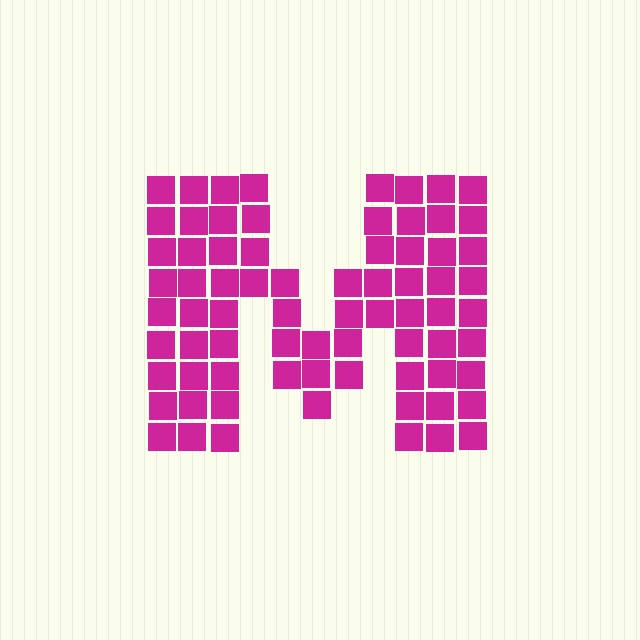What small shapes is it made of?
It is made of small squares.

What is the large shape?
The large shape is the letter M.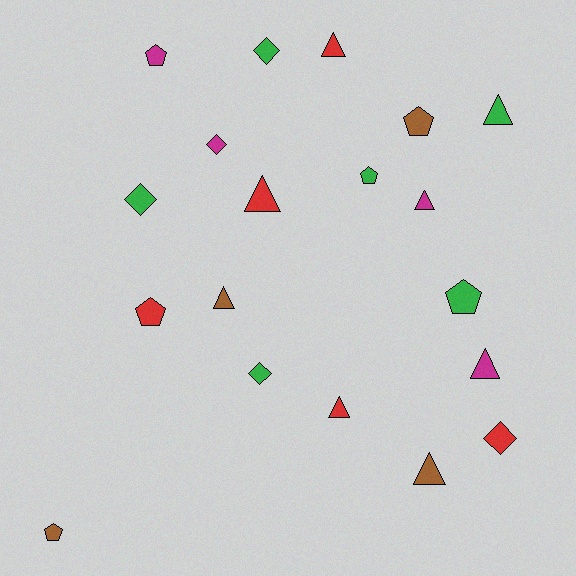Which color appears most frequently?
Green, with 6 objects.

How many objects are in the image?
There are 19 objects.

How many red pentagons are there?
There is 1 red pentagon.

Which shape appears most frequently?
Triangle, with 8 objects.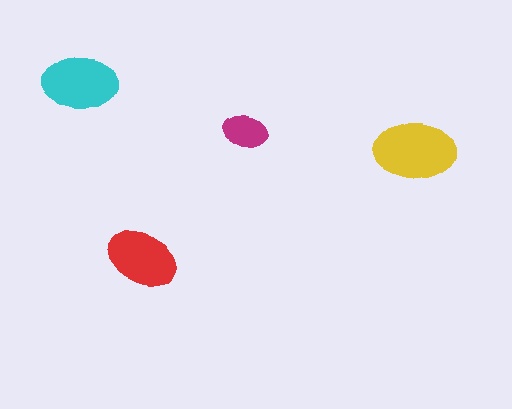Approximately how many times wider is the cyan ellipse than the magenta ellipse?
About 1.5 times wider.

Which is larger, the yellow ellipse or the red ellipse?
The yellow one.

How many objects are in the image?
There are 4 objects in the image.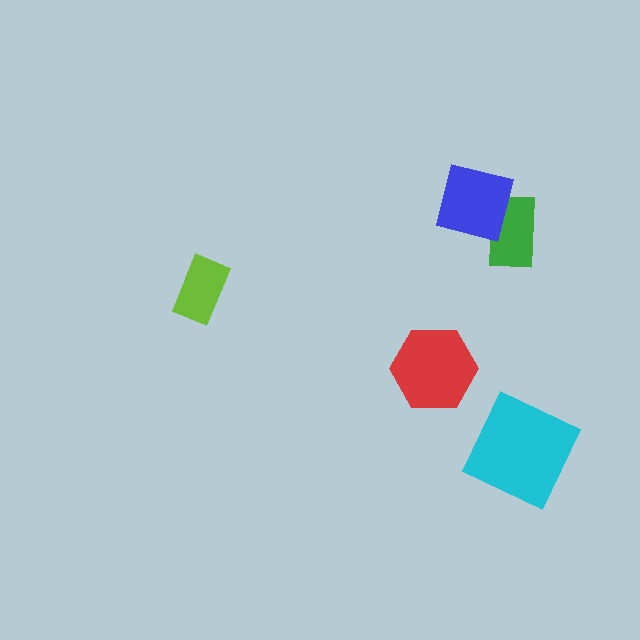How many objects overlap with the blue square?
1 object overlaps with the blue square.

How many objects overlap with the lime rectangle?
0 objects overlap with the lime rectangle.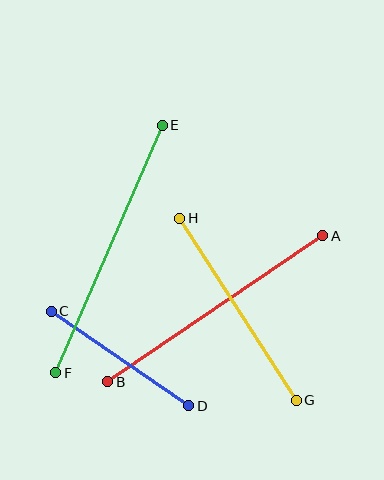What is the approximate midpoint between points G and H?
The midpoint is at approximately (238, 309) pixels.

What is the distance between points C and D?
The distance is approximately 167 pixels.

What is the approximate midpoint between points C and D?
The midpoint is at approximately (120, 359) pixels.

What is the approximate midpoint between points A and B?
The midpoint is at approximately (215, 309) pixels.